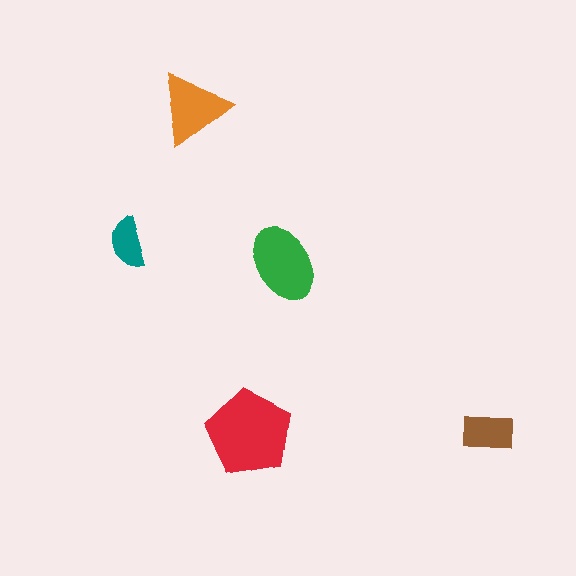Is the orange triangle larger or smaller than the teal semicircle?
Larger.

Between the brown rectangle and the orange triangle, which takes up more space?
The orange triangle.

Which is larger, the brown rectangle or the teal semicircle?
The brown rectangle.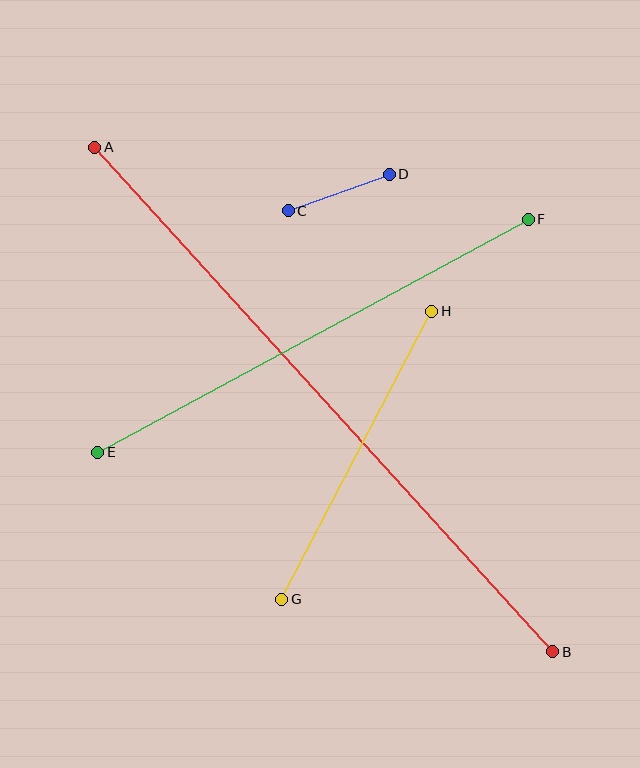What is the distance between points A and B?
The distance is approximately 681 pixels.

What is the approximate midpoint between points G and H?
The midpoint is at approximately (357, 455) pixels.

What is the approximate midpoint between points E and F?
The midpoint is at approximately (313, 336) pixels.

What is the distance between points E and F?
The distance is approximately 490 pixels.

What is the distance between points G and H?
The distance is approximately 325 pixels.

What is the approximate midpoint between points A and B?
The midpoint is at approximately (324, 400) pixels.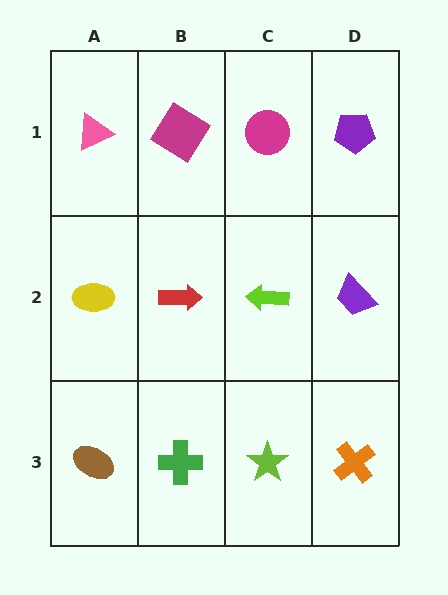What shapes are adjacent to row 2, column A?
A pink triangle (row 1, column A), a brown ellipse (row 3, column A), a red arrow (row 2, column B).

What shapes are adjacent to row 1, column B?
A red arrow (row 2, column B), a pink triangle (row 1, column A), a magenta circle (row 1, column C).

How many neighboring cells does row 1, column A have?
2.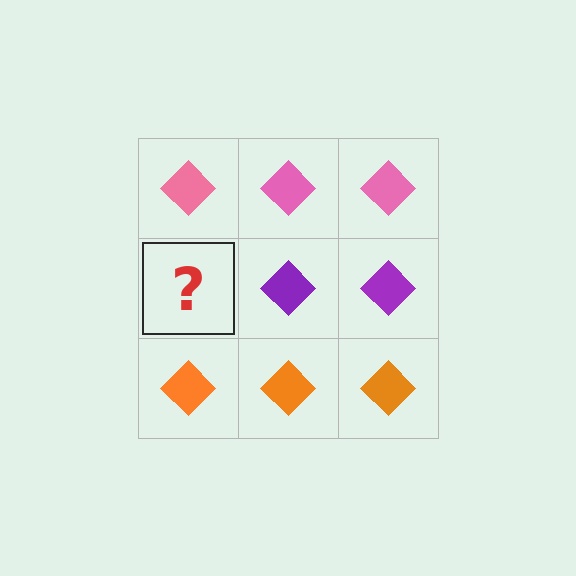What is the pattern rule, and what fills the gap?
The rule is that each row has a consistent color. The gap should be filled with a purple diamond.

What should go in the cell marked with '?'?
The missing cell should contain a purple diamond.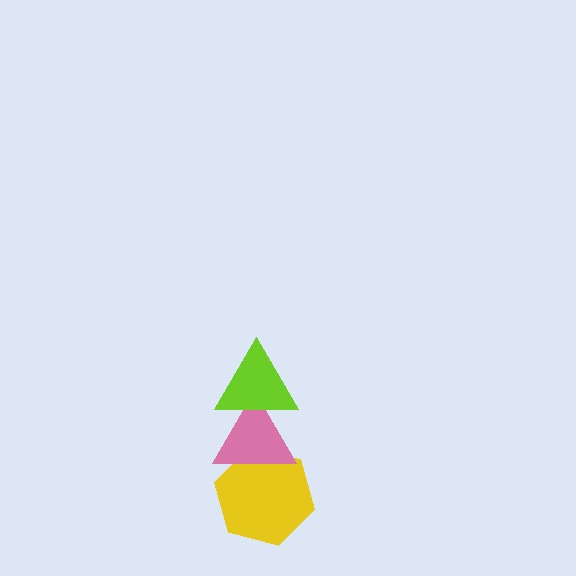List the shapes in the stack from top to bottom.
From top to bottom: the lime triangle, the pink triangle, the yellow hexagon.